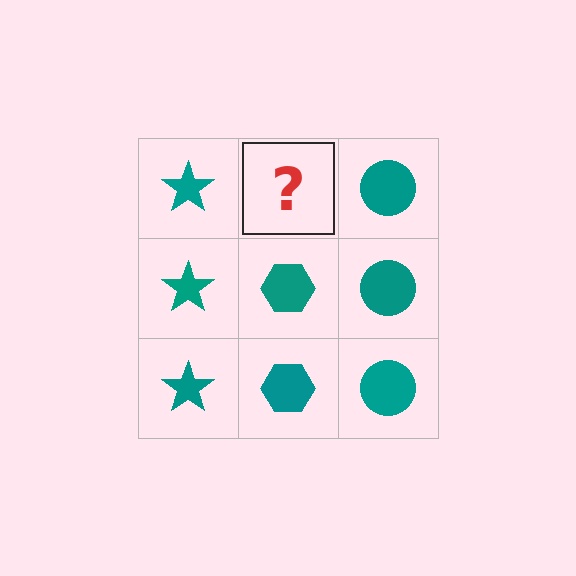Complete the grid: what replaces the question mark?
The question mark should be replaced with a teal hexagon.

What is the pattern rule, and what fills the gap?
The rule is that each column has a consistent shape. The gap should be filled with a teal hexagon.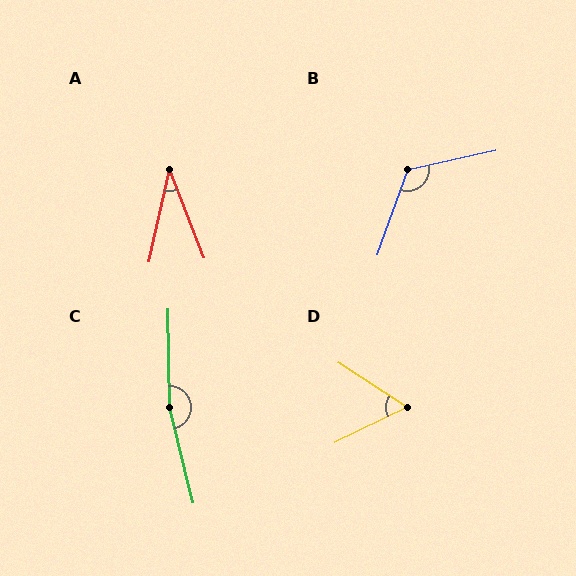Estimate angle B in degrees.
Approximately 122 degrees.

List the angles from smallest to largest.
A (33°), D (59°), B (122°), C (167°).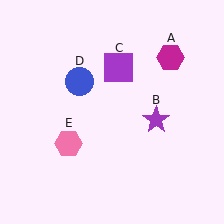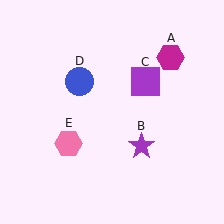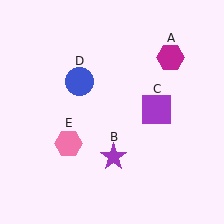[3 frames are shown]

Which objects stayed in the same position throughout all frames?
Magenta hexagon (object A) and blue circle (object D) and pink hexagon (object E) remained stationary.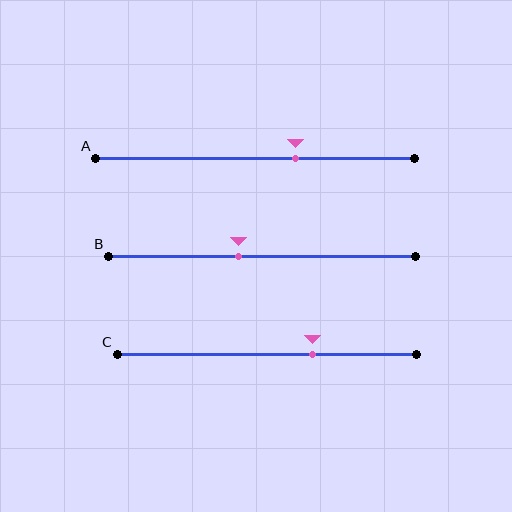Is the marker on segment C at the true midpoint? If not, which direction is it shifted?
No, the marker on segment C is shifted to the right by about 15% of the segment length.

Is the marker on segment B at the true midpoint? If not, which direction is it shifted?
No, the marker on segment B is shifted to the left by about 8% of the segment length.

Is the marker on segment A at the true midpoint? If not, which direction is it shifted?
No, the marker on segment A is shifted to the right by about 13% of the segment length.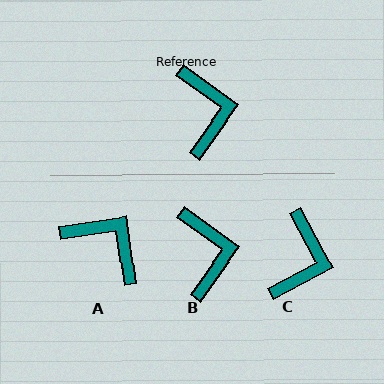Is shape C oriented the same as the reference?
No, it is off by about 26 degrees.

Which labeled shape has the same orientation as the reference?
B.